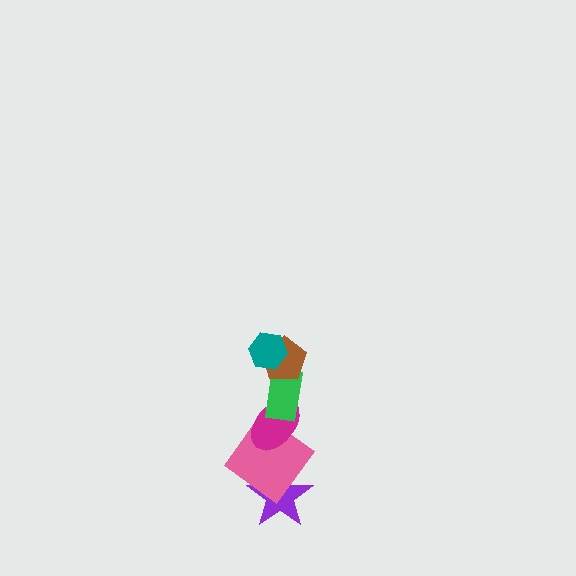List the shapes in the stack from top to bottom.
From top to bottom: the teal hexagon, the brown pentagon, the green rectangle, the magenta ellipse, the pink diamond, the purple star.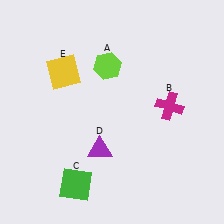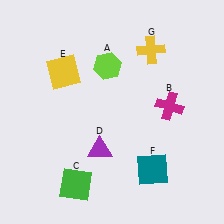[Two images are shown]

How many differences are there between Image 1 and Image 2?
There are 2 differences between the two images.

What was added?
A teal square (F), a yellow cross (G) were added in Image 2.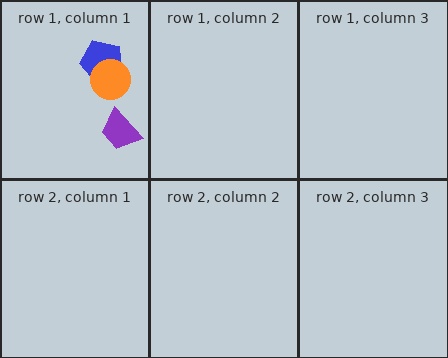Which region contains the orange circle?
The row 1, column 1 region.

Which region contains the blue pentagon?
The row 1, column 1 region.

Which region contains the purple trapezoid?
The row 1, column 1 region.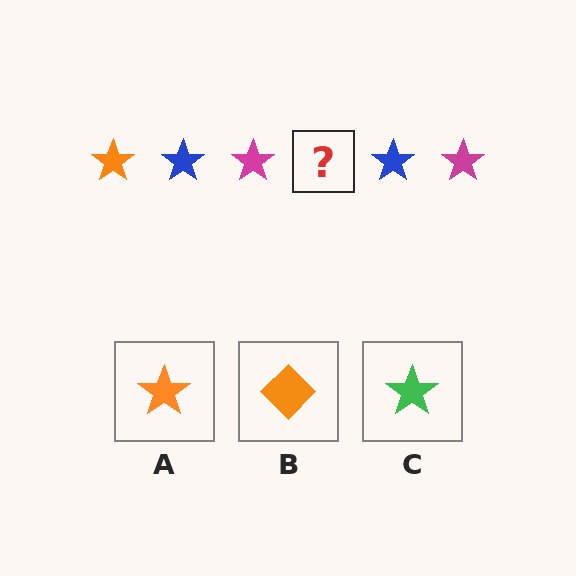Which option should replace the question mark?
Option A.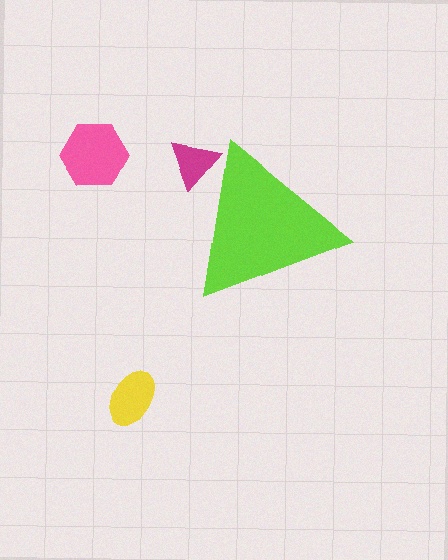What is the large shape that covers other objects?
A lime triangle.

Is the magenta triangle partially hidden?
Yes, the magenta triangle is partially hidden behind the lime triangle.